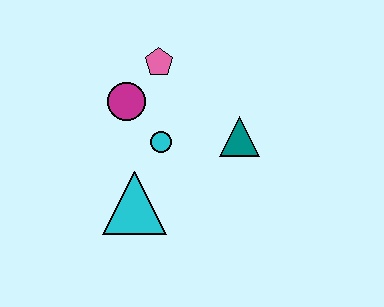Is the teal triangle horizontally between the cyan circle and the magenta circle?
No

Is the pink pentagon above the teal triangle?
Yes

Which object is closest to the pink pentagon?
The magenta circle is closest to the pink pentagon.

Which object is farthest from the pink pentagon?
The cyan triangle is farthest from the pink pentagon.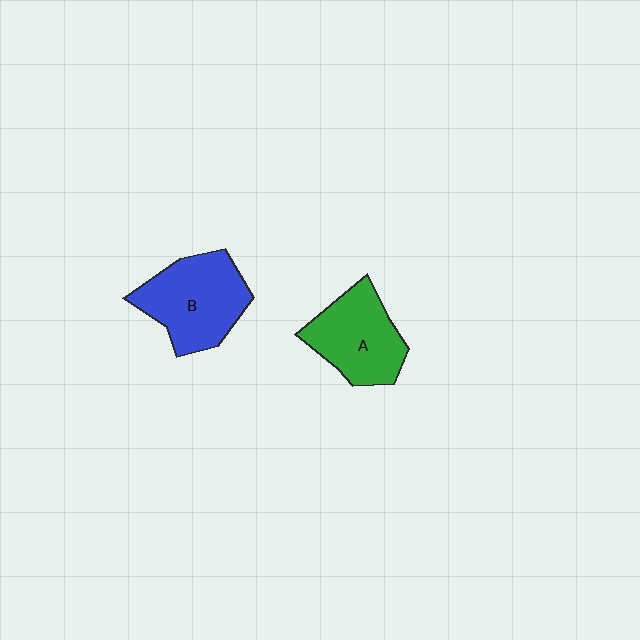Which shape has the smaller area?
Shape A (green).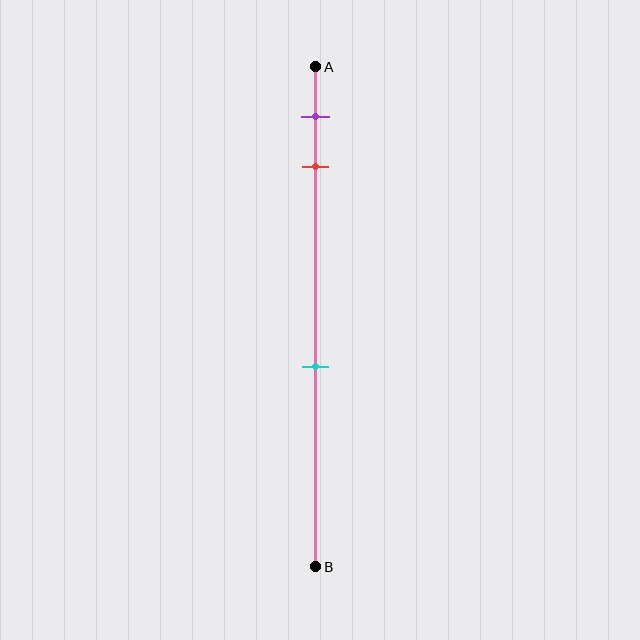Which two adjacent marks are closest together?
The purple and red marks are the closest adjacent pair.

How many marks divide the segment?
There are 3 marks dividing the segment.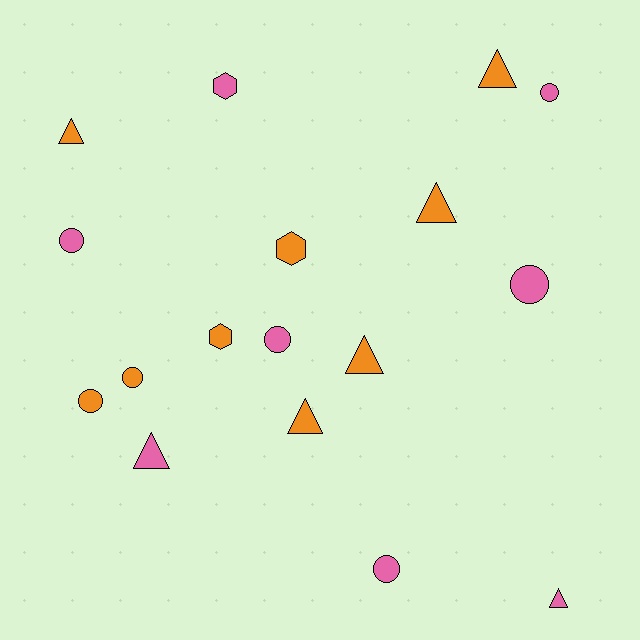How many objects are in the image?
There are 17 objects.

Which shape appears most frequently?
Circle, with 7 objects.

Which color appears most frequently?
Orange, with 9 objects.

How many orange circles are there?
There are 2 orange circles.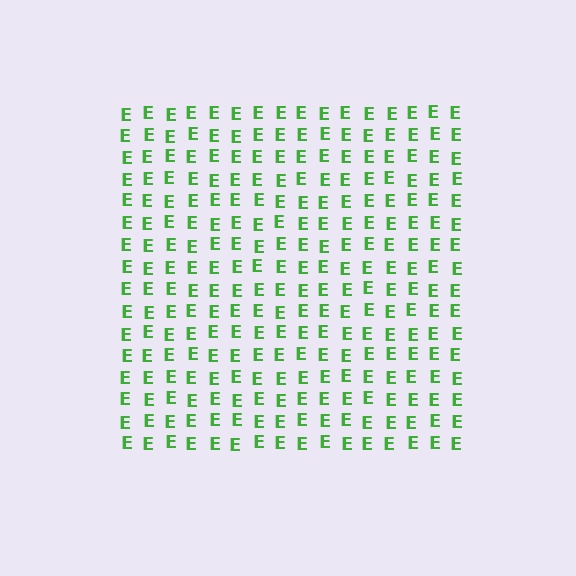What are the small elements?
The small elements are letter E's.